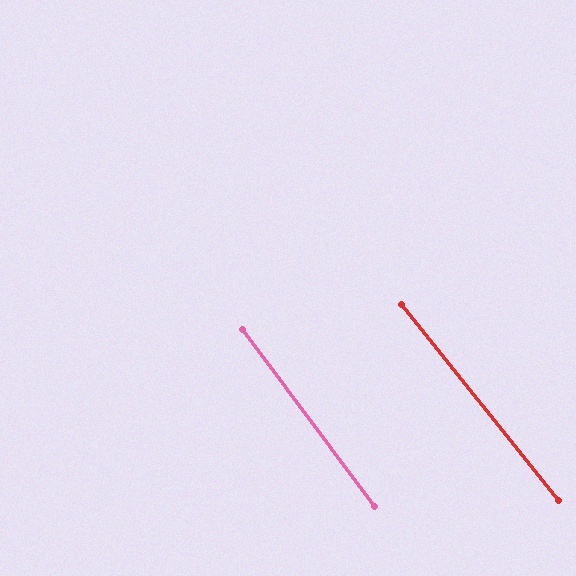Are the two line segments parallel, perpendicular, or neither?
Parallel — their directions differ by only 1.7°.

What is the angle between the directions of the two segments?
Approximately 2 degrees.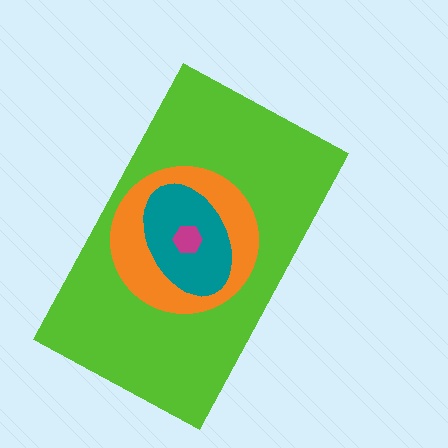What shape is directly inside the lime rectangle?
The orange circle.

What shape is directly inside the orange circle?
The teal ellipse.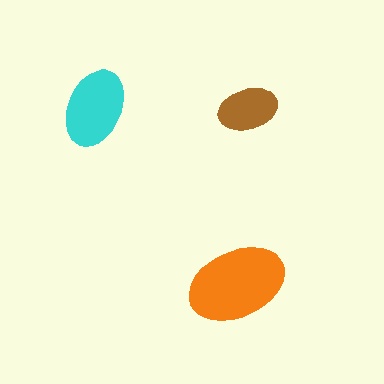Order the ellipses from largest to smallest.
the orange one, the cyan one, the brown one.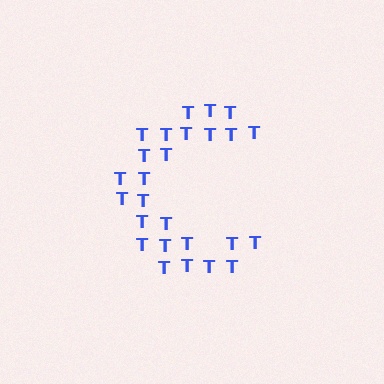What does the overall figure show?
The overall figure shows the letter C.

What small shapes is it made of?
It is made of small letter T's.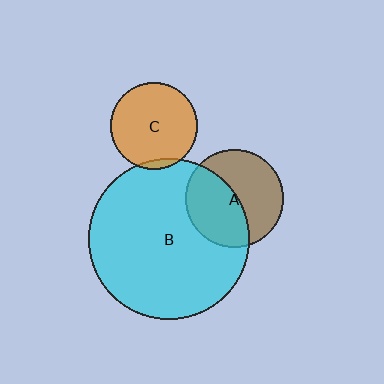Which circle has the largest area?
Circle B (cyan).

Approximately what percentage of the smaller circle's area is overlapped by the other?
Approximately 5%.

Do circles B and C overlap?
Yes.